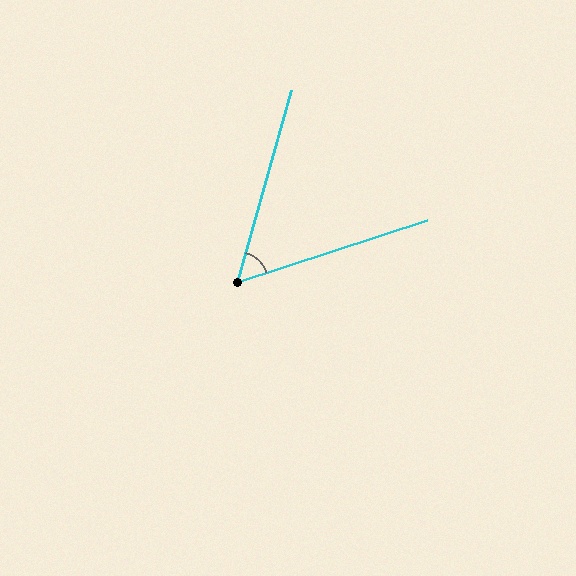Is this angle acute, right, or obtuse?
It is acute.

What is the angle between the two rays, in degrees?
Approximately 56 degrees.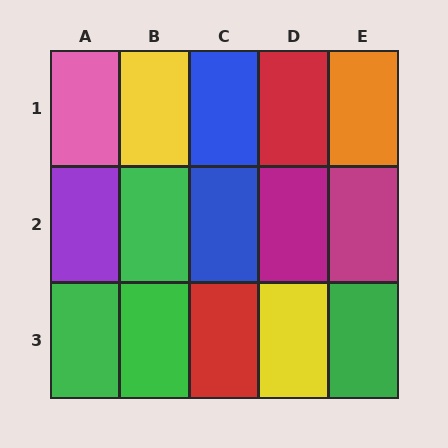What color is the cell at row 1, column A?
Pink.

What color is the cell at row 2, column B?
Green.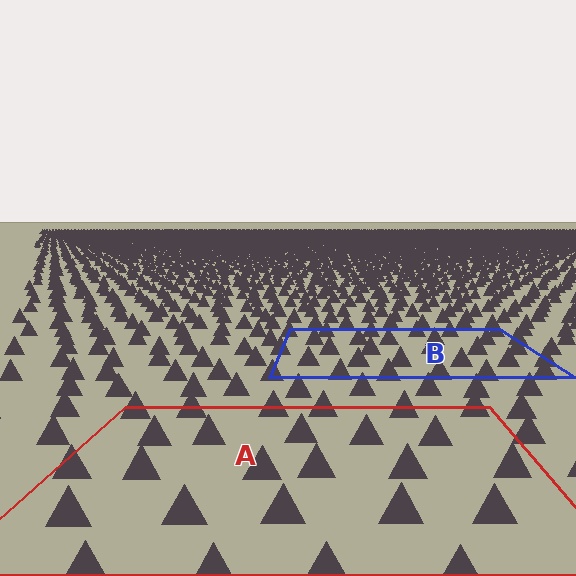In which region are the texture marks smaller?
The texture marks are smaller in region B, because it is farther away.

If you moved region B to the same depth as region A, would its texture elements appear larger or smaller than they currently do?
They would appear larger. At a closer depth, the same texture elements are projected at a bigger on-screen size.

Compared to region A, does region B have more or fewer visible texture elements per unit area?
Region B has more texture elements per unit area — they are packed more densely because it is farther away.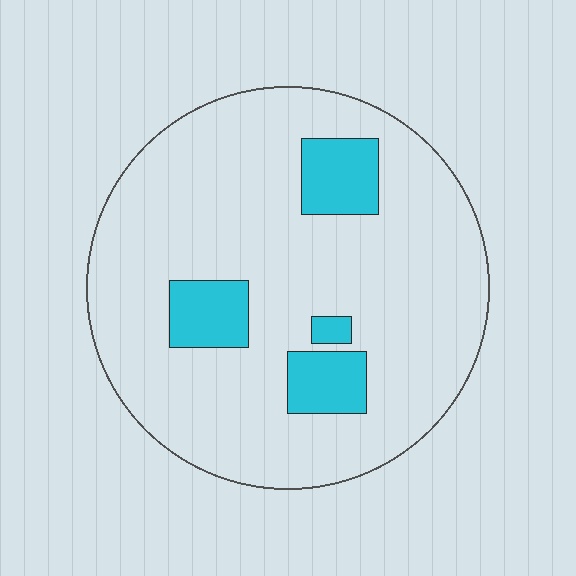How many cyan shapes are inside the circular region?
4.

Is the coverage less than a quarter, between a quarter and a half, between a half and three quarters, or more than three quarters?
Less than a quarter.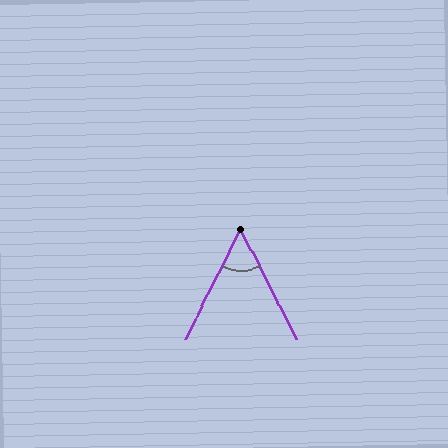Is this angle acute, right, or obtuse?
It is acute.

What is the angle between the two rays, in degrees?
Approximately 54 degrees.